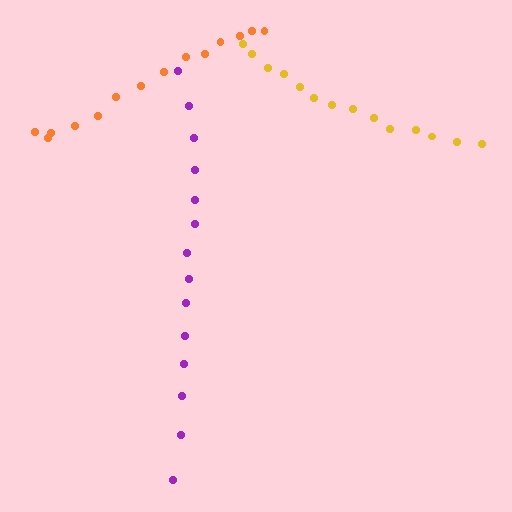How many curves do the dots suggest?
There are 3 distinct paths.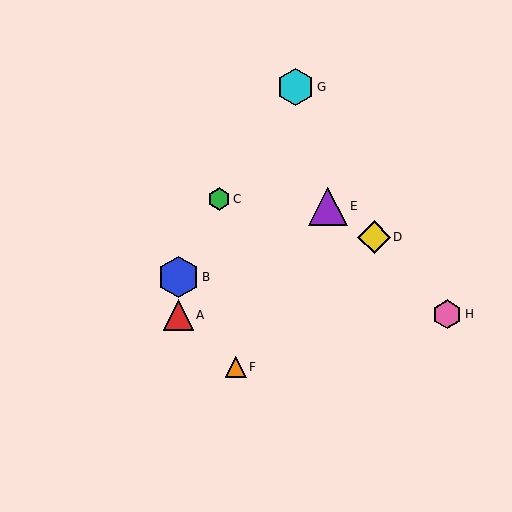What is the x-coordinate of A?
Object A is at x≈178.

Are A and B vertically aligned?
Yes, both are at x≈178.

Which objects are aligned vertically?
Objects A, B are aligned vertically.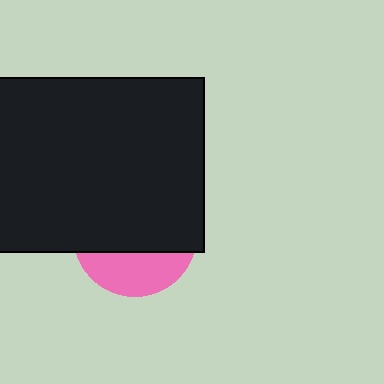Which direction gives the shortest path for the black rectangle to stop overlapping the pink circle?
Moving up gives the shortest separation.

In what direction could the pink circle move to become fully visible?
The pink circle could move down. That would shift it out from behind the black rectangle entirely.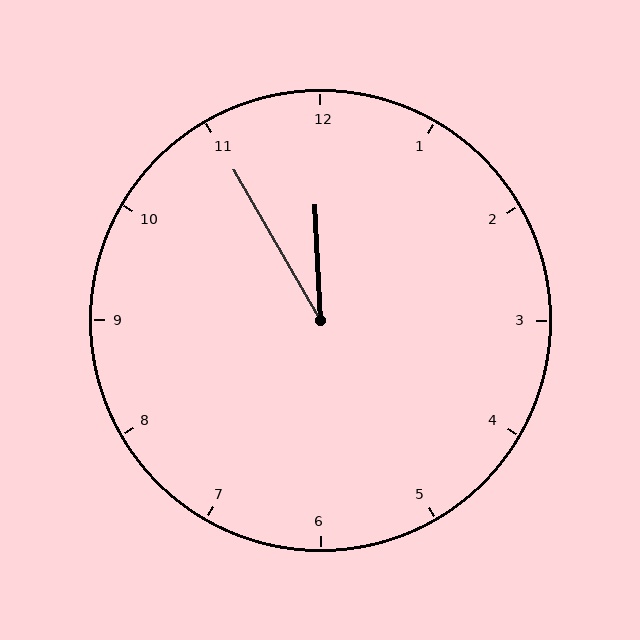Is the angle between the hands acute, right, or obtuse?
It is acute.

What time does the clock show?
11:55.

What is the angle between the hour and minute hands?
Approximately 28 degrees.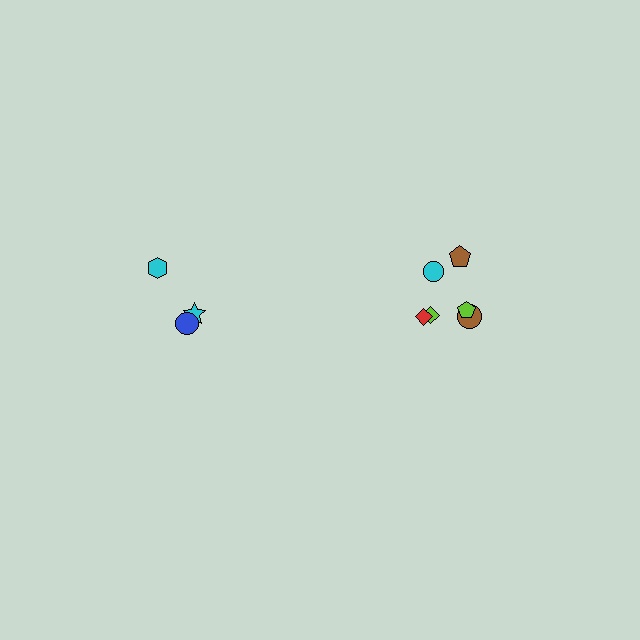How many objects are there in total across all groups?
There are 9 objects.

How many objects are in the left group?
There are 3 objects.